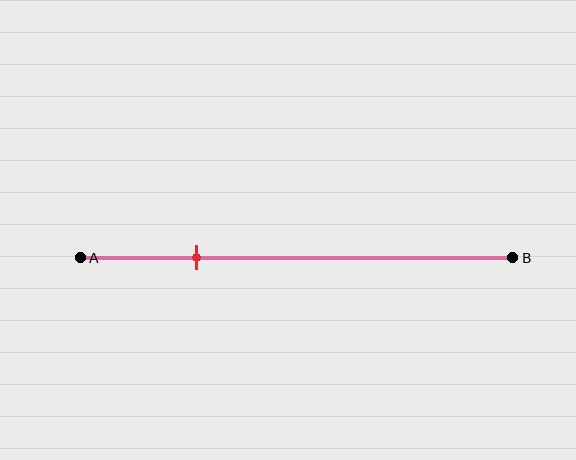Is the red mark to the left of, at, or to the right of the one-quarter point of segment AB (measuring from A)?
The red mark is approximately at the one-quarter point of segment AB.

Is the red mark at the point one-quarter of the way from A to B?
Yes, the mark is approximately at the one-quarter point.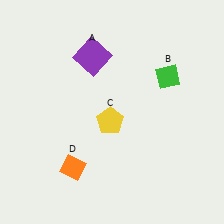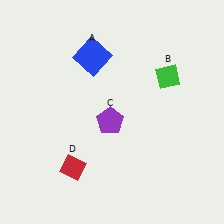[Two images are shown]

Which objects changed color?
A changed from purple to blue. C changed from yellow to purple. D changed from orange to red.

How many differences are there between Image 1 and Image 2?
There are 3 differences between the two images.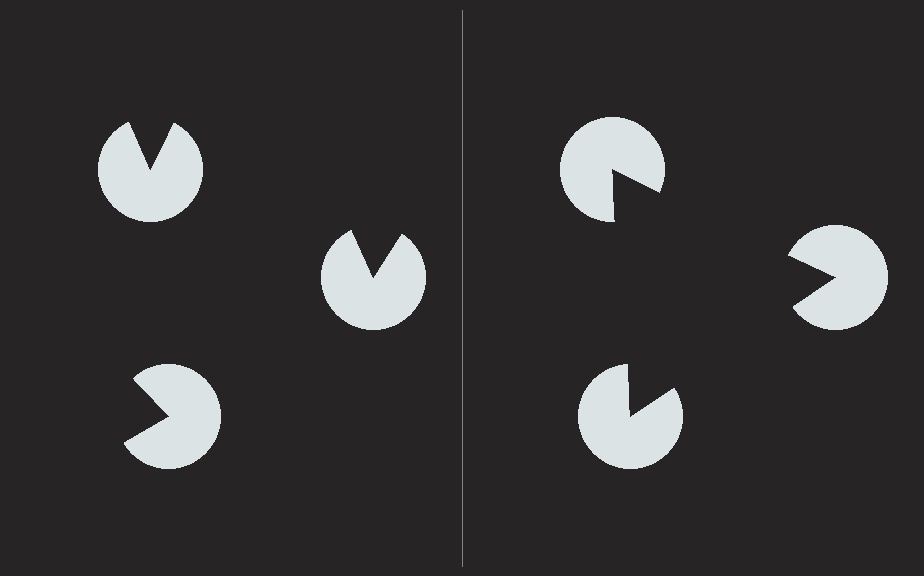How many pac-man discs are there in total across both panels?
6 — 3 on each side.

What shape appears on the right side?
An illusory triangle.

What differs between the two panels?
The pac-man discs are positioned identically on both sides; only the wedge orientations differ. On the right they align to a triangle; on the left they are misaligned.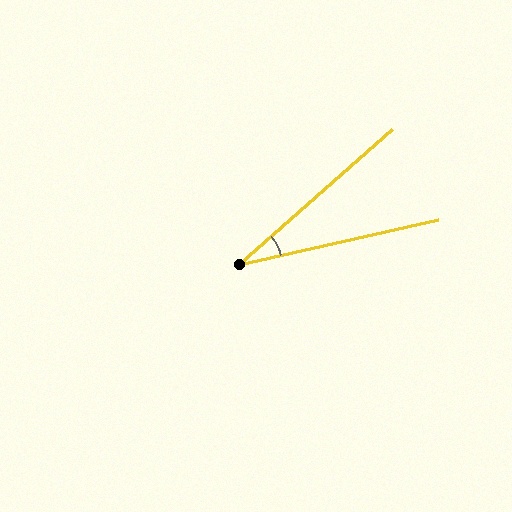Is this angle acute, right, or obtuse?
It is acute.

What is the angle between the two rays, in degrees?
Approximately 29 degrees.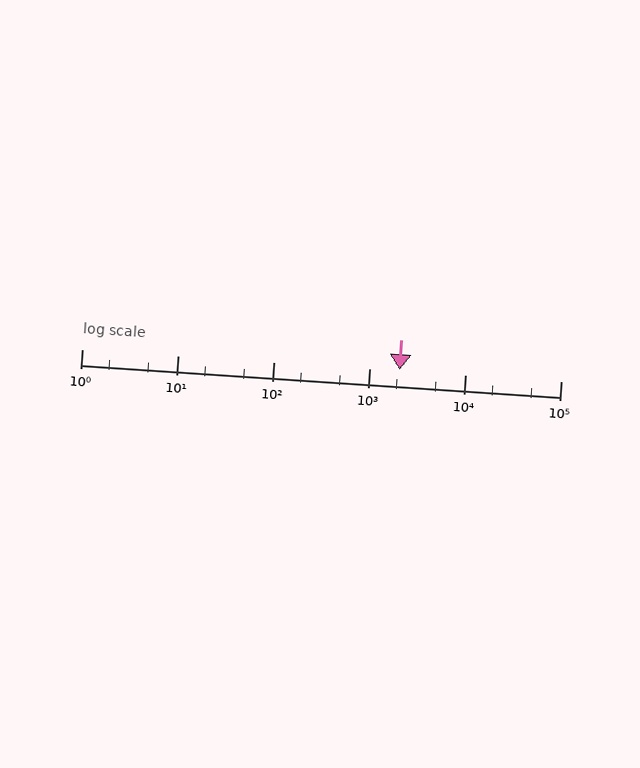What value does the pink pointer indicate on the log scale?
The pointer indicates approximately 2100.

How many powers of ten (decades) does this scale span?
The scale spans 5 decades, from 1 to 100000.